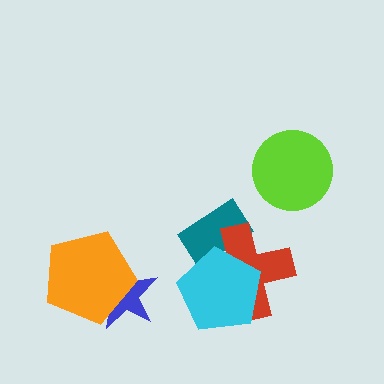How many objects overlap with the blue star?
1 object overlaps with the blue star.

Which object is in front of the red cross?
The cyan pentagon is in front of the red cross.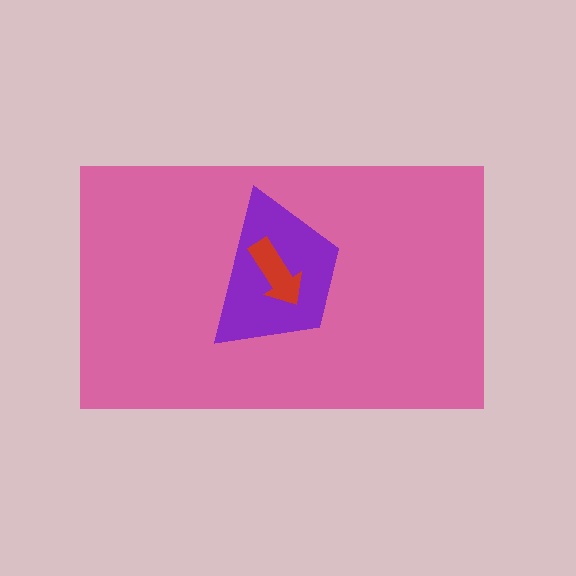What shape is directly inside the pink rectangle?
The purple trapezoid.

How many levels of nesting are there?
3.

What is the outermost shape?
The pink rectangle.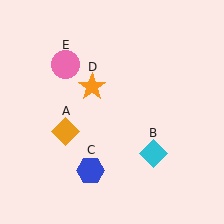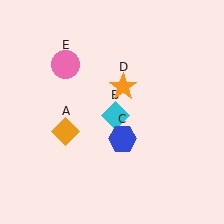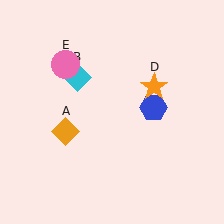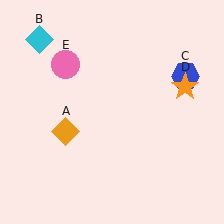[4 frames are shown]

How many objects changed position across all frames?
3 objects changed position: cyan diamond (object B), blue hexagon (object C), orange star (object D).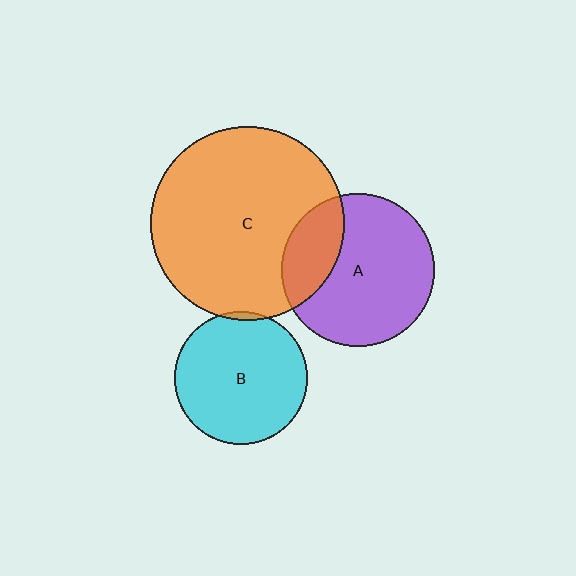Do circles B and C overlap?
Yes.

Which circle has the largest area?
Circle C (orange).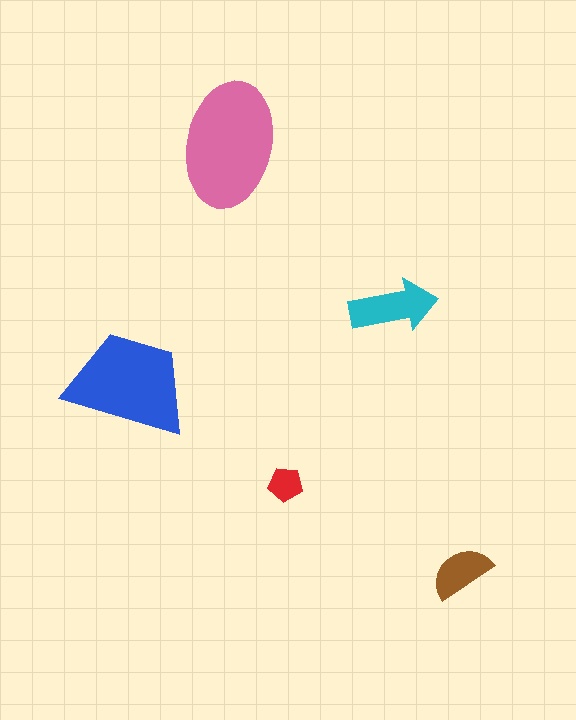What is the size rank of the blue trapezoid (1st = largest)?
2nd.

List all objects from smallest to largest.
The red pentagon, the brown semicircle, the cyan arrow, the blue trapezoid, the pink ellipse.